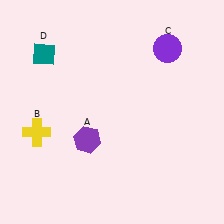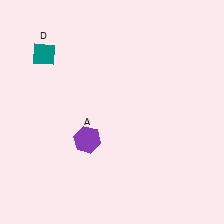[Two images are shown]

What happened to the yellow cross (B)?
The yellow cross (B) was removed in Image 2. It was in the bottom-left area of Image 1.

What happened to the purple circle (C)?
The purple circle (C) was removed in Image 2. It was in the top-right area of Image 1.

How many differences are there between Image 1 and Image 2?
There are 2 differences between the two images.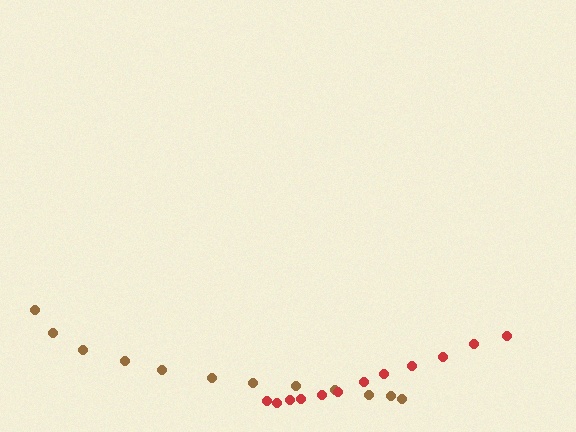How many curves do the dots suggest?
There are 2 distinct paths.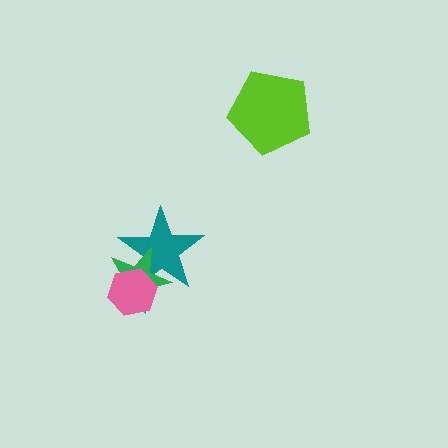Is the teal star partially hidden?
Yes, it is partially covered by another shape.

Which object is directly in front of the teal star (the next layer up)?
The green star is directly in front of the teal star.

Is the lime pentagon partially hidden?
No, no other shape covers it.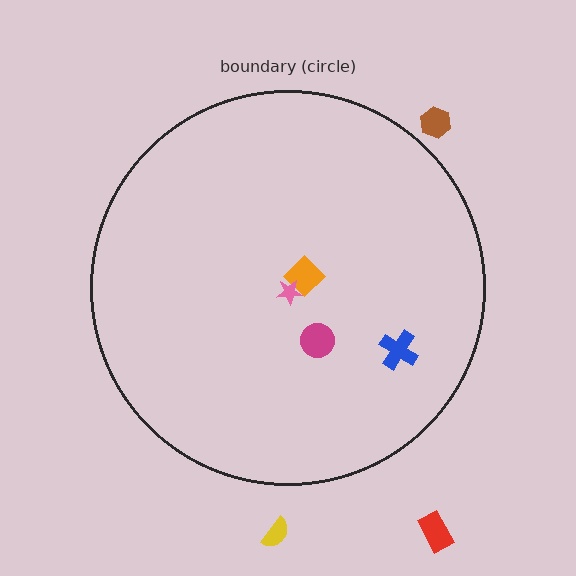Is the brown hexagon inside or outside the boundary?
Outside.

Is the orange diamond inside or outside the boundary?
Inside.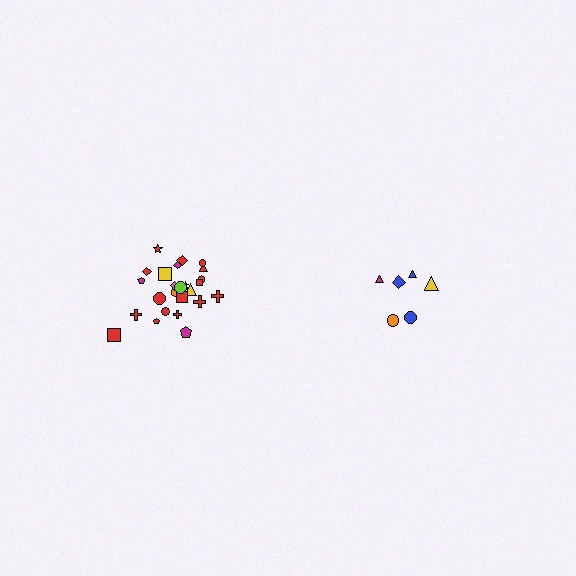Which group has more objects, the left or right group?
The left group.